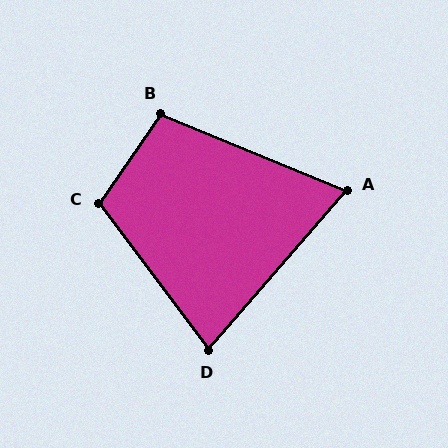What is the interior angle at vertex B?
Approximately 102 degrees (obtuse).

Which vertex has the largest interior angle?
C, at approximately 108 degrees.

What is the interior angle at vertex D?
Approximately 78 degrees (acute).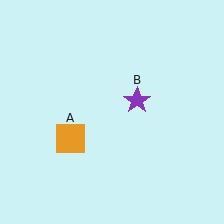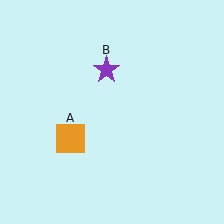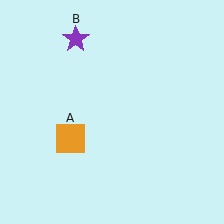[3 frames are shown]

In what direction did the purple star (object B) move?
The purple star (object B) moved up and to the left.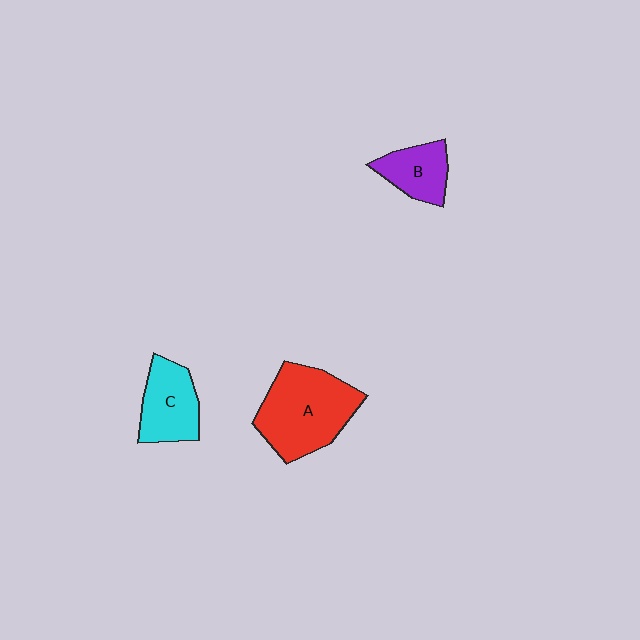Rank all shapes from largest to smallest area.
From largest to smallest: A (red), C (cyan), B (purple).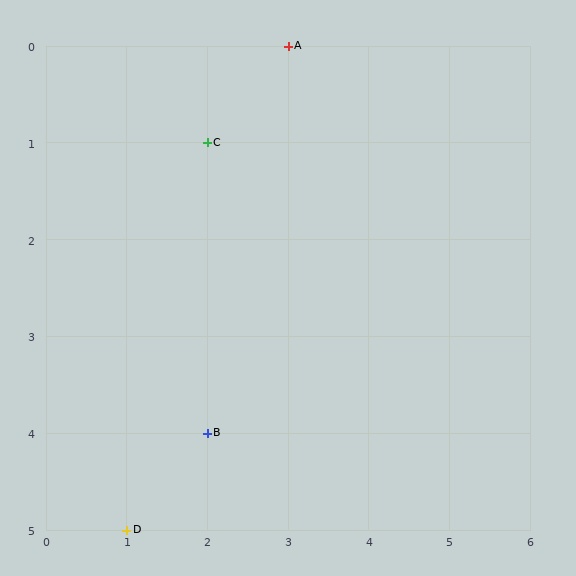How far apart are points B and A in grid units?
Points B and A are 1 column and 4 rows apart (about 4.1 grid units diagonally).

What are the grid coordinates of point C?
Point C is at grid coordinates (2, 1).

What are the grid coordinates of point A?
Point A is at grid coordinates (3, 0).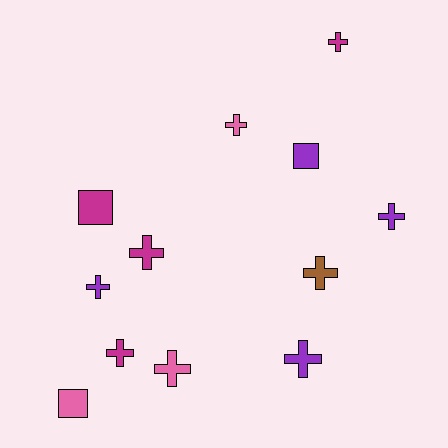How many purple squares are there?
There is 1 purple square.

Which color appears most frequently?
Magenta, with 4 objects.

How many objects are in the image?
There are 12 objects.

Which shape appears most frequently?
Cross, with 9 objects.